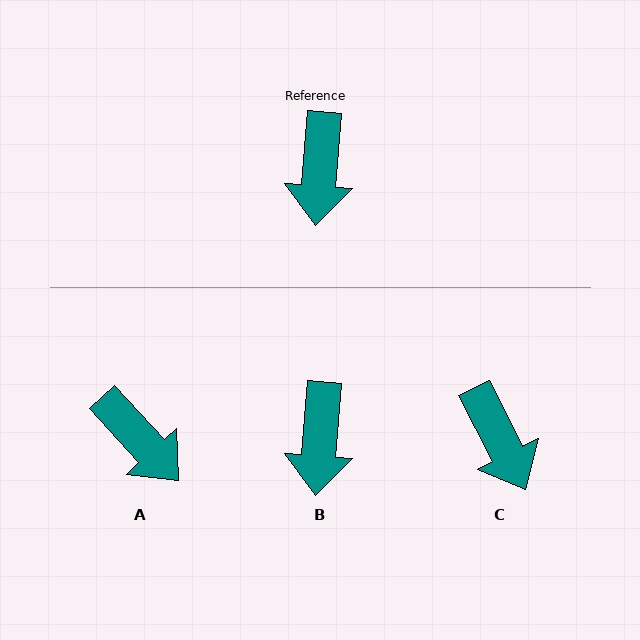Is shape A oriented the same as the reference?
No, it is off by about 47 degrees.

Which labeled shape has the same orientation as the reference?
B.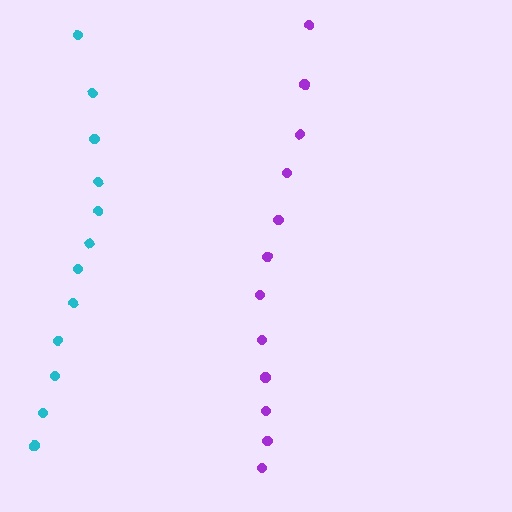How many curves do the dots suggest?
There are 2 distinct paths.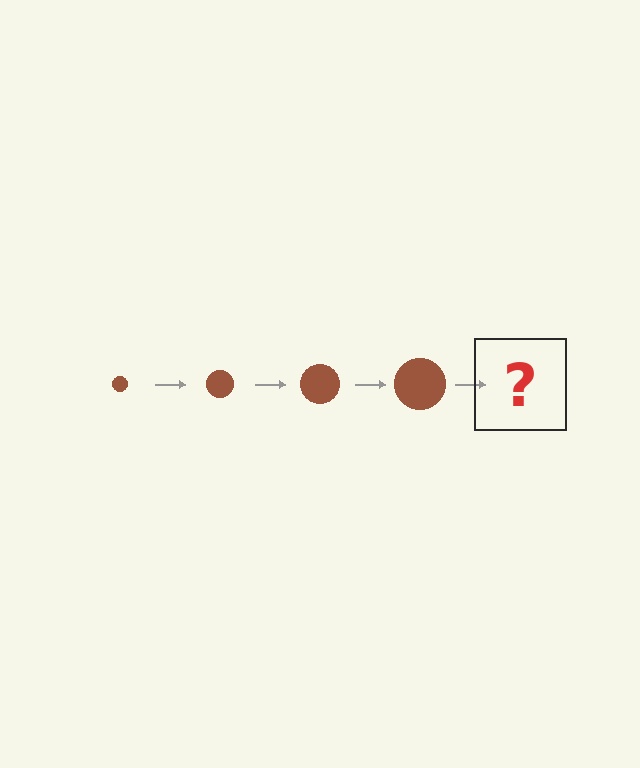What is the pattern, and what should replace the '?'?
The pattern is that the circle gets progressively larger each step. The '?' should be a brown circle, larger than the previous one.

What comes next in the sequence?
The next element should be a brown circle, larger than the previous one.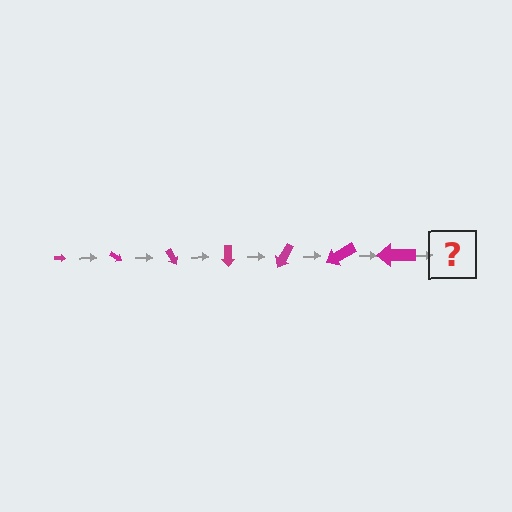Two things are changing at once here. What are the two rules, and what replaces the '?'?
The two rules are that the arrow grows larger each step and it rotates 30 degrees each step. The '?' should be an arrow, larger than the previous one and rotated 210 degrees from the start.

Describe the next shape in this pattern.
It should be an arrow, larger than the previous one and rotated 210 degrees from the start.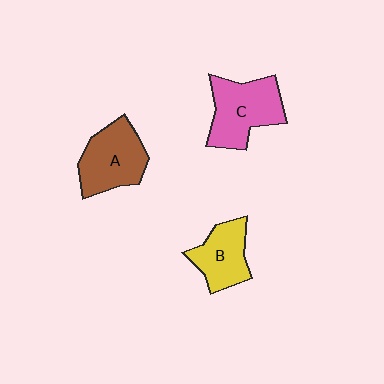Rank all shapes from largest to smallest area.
From largest to smallest: C (pink), A (brown), B (yellow).